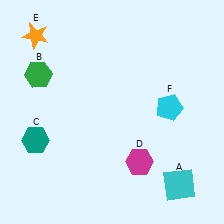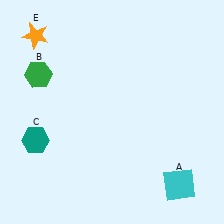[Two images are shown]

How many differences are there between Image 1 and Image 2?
There are 2 differences between the two images.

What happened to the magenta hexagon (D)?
The magenta hexagon (D) was removed in Image 2. It was in the bottom-right area of Image 1.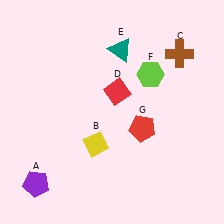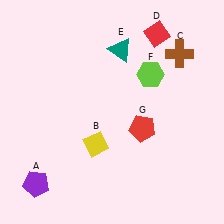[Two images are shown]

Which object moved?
The red diamond (D) moved up.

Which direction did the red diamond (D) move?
The red diamond (D) moved up.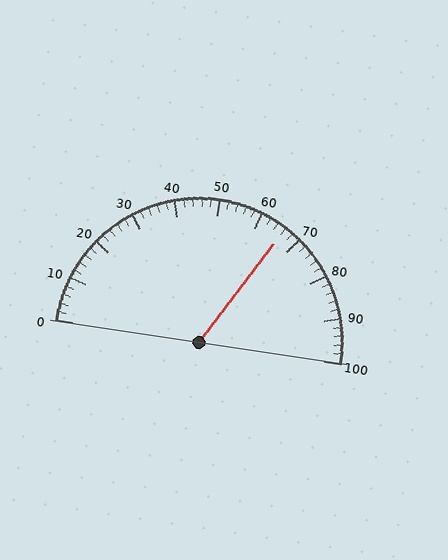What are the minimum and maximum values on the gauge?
The gauge ranges from 0 to 100.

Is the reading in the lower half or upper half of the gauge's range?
The reading is in the upper half of the range (0 to 100).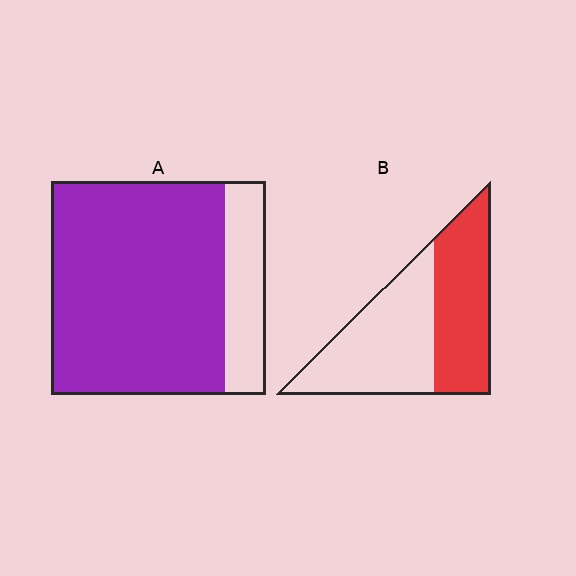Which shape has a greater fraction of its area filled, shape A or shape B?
Shape A.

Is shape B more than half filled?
No.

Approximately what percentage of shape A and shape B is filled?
A is approximately 80% and B is approximately 45%.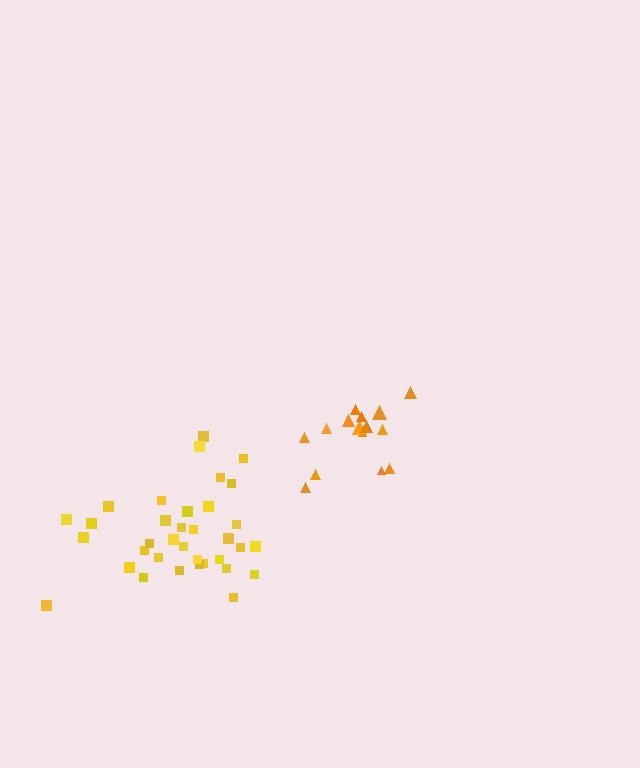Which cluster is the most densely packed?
Orange.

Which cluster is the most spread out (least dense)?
Yellow.